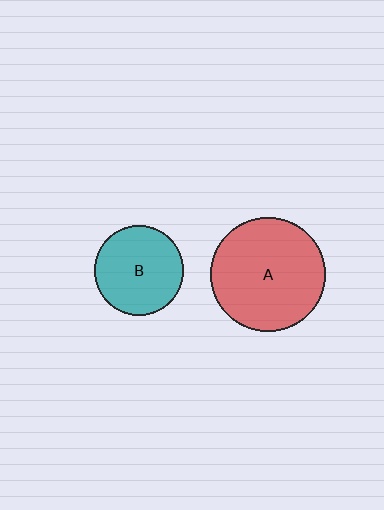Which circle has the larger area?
Circle A (red).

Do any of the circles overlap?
No, none of the circles overlap.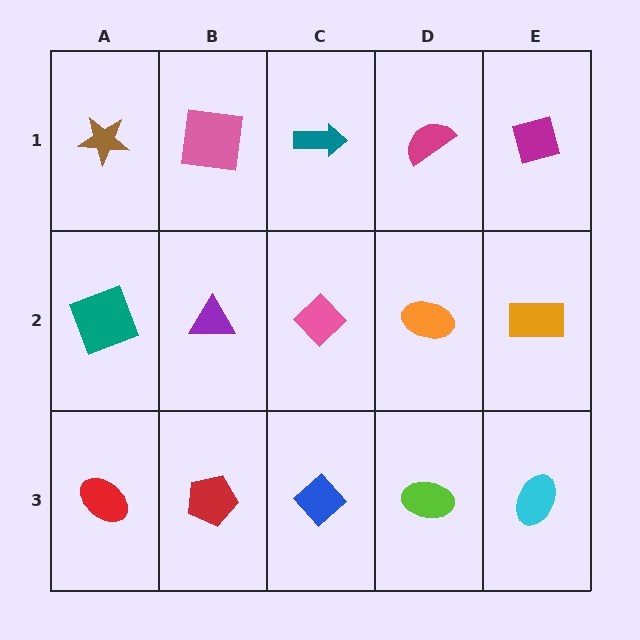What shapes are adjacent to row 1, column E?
An orange rectangle (row 2, column E), a magenta semicircle (row 1, column D).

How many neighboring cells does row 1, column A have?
2.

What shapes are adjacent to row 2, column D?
A magenta semicircle (row 1, column D), a lime ellipse (row 3, column D), a pink diamond (row 2, column C), an orange rectangle (row 2, column E).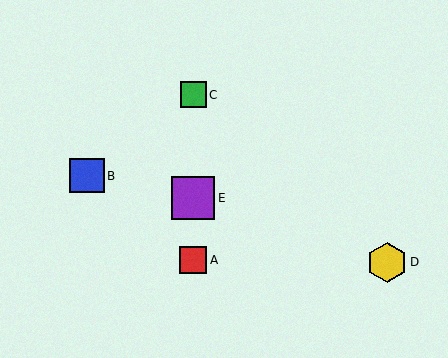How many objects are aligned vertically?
3 objects (A, C, E) are aligned vertically.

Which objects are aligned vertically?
Objects A, C, E are aligned vertically.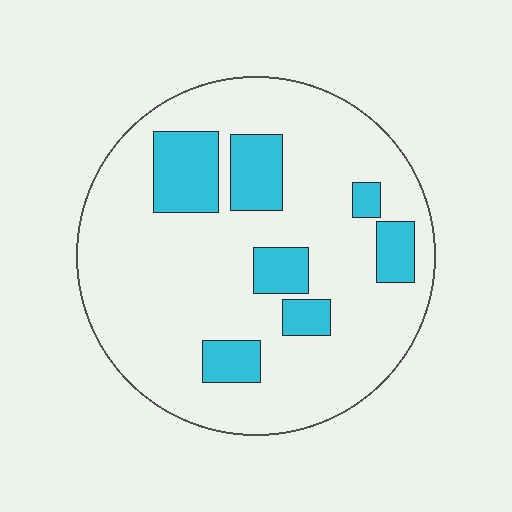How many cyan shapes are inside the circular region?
7.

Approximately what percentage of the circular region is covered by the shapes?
Approximately 20%.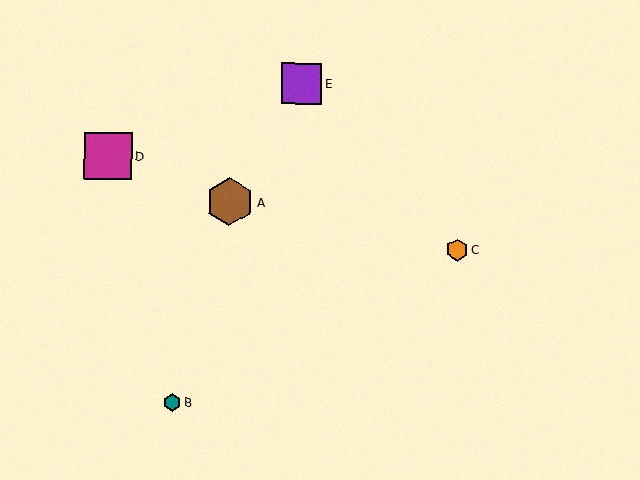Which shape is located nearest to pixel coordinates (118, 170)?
The magenta square (labeled D) at (108, 156) is nearest to that location.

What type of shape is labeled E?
Shape E is a purple square.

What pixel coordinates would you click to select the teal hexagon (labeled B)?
Click at (172, 403) to select the teal hexagon B.